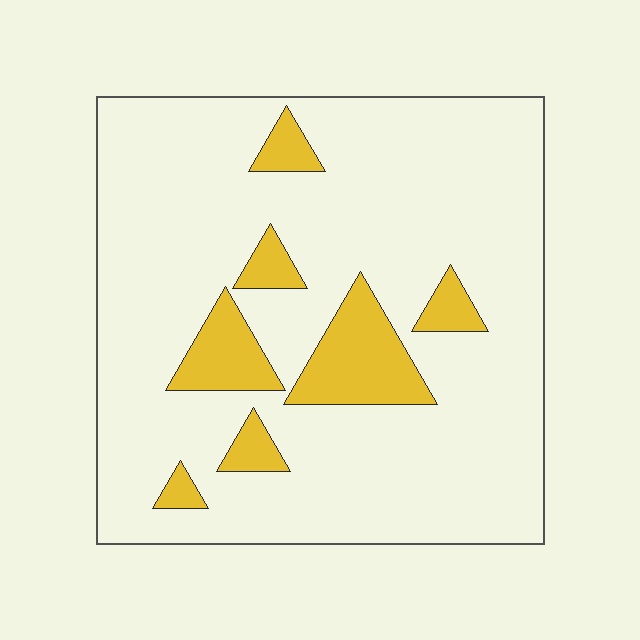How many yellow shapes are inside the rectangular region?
7.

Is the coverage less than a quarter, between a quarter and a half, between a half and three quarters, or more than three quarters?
Less than a quarter.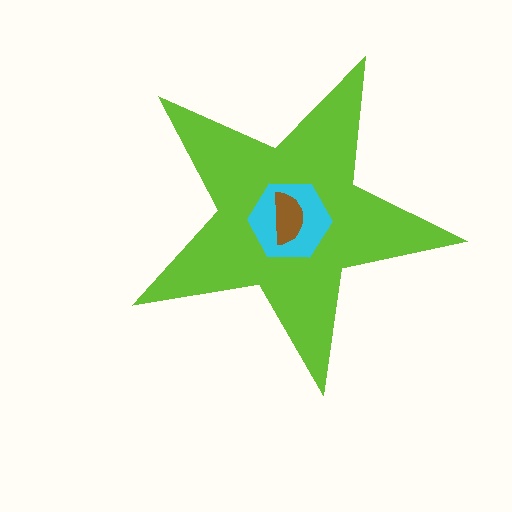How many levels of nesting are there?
3.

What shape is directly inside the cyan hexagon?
The brown semicircle.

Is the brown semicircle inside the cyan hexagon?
Yes.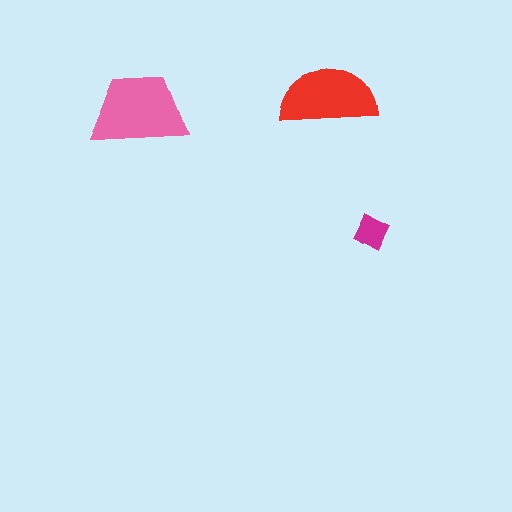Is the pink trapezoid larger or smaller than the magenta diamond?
Larger.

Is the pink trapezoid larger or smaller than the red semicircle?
Larger.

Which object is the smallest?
The magenta diamond.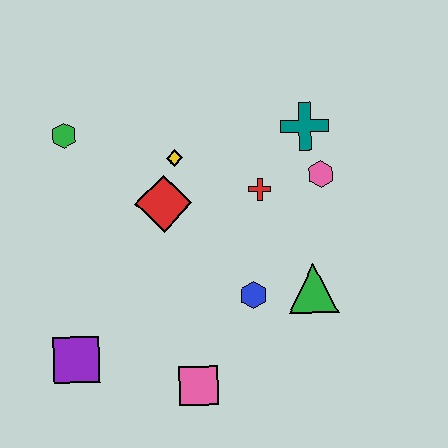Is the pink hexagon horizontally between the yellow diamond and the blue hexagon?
No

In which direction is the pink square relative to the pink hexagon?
The pink square is below the pink hexagon.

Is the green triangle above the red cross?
No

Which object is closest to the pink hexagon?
The teal cross is closest to the pink hexagon.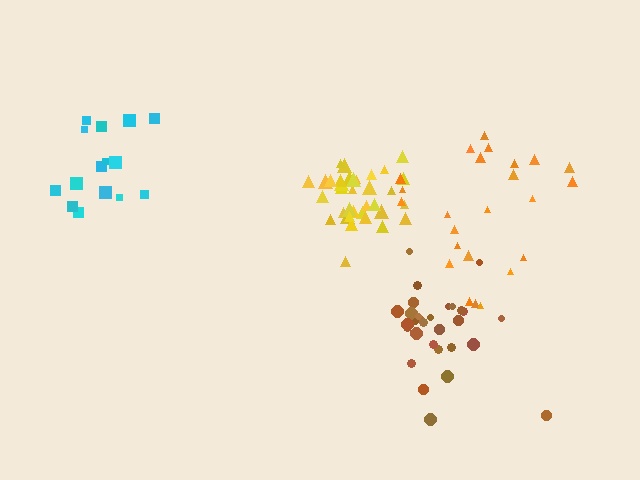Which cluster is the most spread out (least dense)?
Orange.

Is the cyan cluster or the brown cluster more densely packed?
Brown.